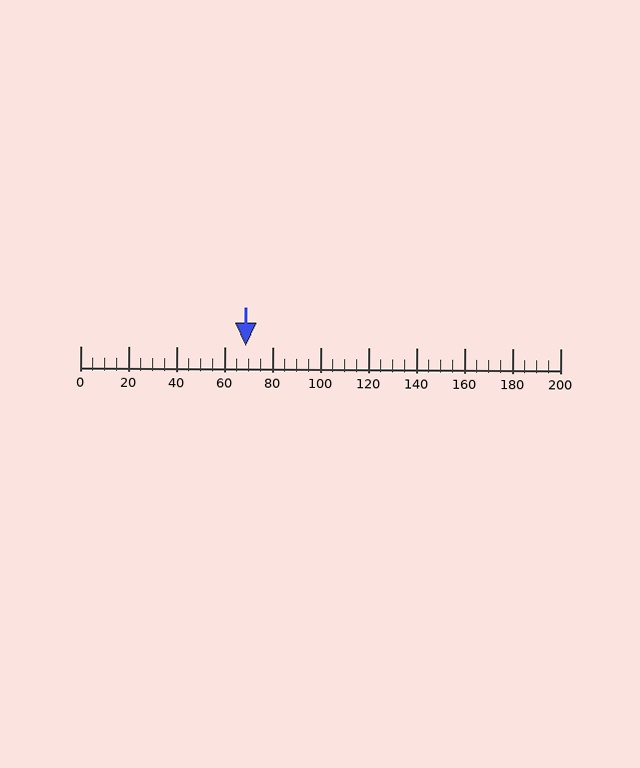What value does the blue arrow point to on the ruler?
The blue arrow points to approximately 69.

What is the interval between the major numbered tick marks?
The major tick marks are spaced 20 units apart.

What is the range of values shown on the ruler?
The ruler shows values from 0 to 200.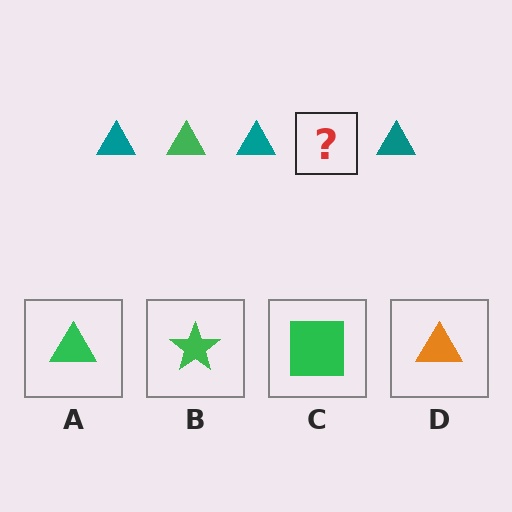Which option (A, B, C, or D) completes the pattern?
A.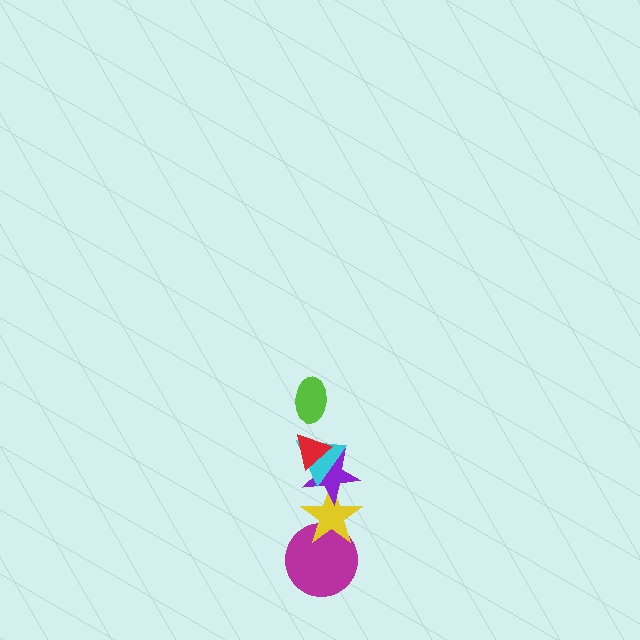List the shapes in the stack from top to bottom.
From top to bottom: the lime ellipse, the red triangle, the cyan triangle, the purple star, the yellow star, the magenta circle.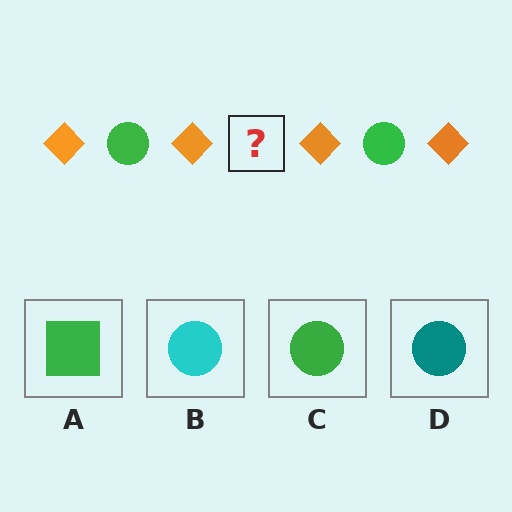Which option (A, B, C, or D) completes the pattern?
C.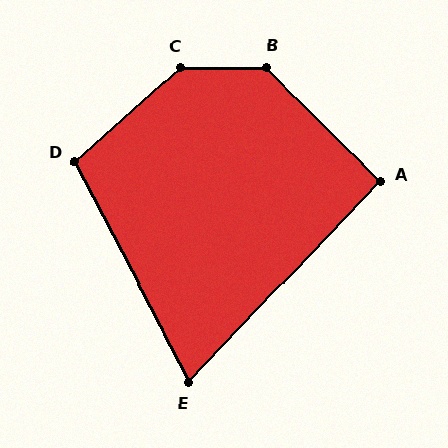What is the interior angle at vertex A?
Approximately 91 degrees (approximately right).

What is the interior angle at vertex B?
Approximately 135 degrees (obtuse).